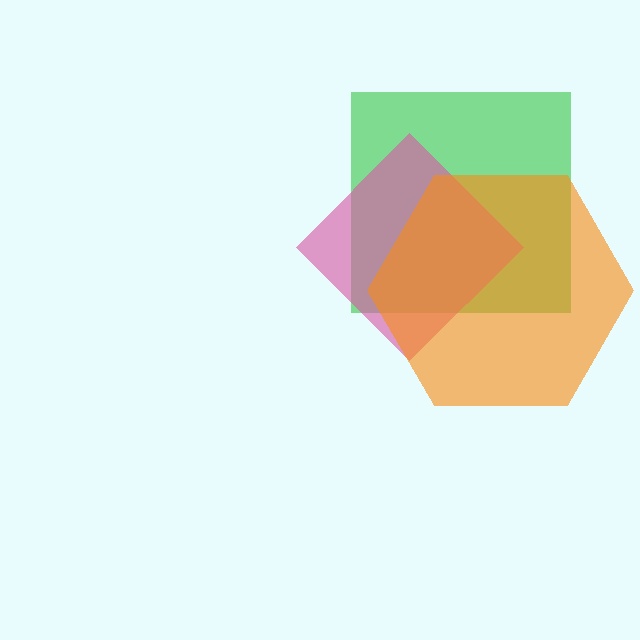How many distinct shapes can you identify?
There are 3 distinct shapes: a green square, a pink diamond, an orange hexagon.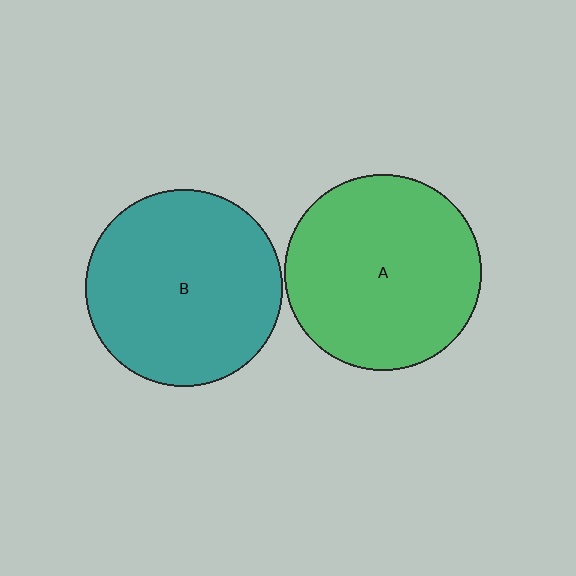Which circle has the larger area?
Circle B (teal).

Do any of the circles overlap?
No, none of the circles overlap.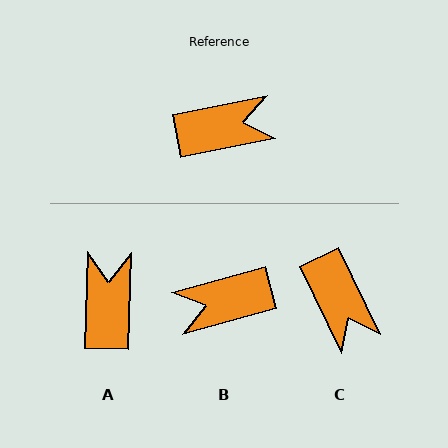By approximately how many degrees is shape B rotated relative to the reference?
Approximately 176 degrees clockwise.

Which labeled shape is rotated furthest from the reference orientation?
B, about 176 degrees away.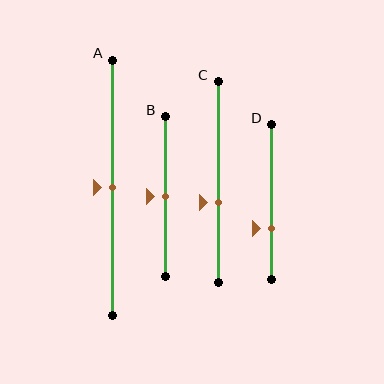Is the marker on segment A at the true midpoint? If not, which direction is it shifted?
Yes, the marker on segment A is at the true midpoint.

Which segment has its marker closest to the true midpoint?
Segment A has its marker closest to the true midpoint.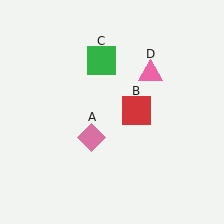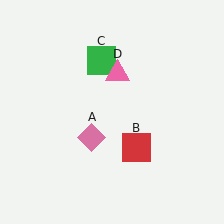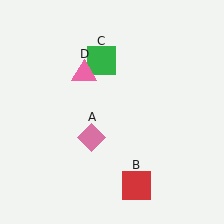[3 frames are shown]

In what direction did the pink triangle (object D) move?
The pink triangle (object D) moved left.